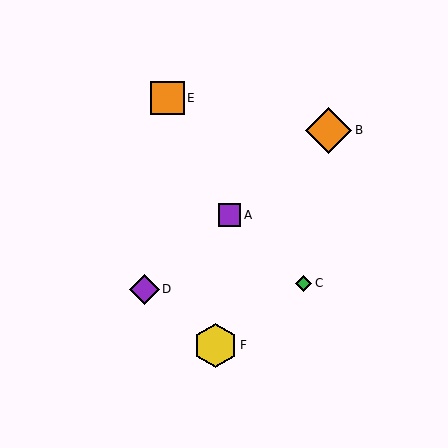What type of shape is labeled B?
Shape B is an orange diamond.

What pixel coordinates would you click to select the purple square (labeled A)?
Click at (230, 215) to select the purple square A.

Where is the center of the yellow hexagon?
The center of the yellow hexagon is at (215, 345).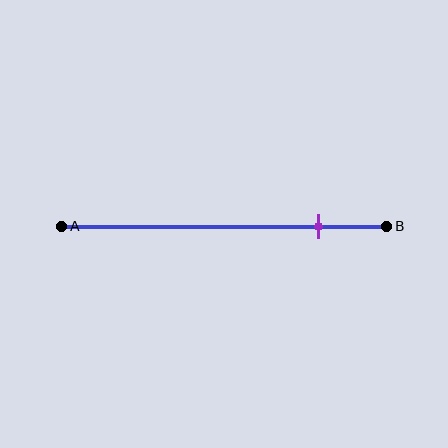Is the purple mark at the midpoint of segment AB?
No, the mark is at about 80% from A, not at the 50% midpoint.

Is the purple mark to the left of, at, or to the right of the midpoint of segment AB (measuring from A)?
The purple mark is to the right of the midpoint of segment AB.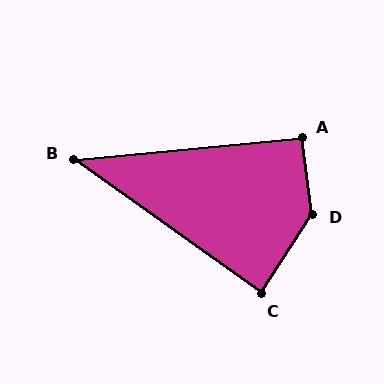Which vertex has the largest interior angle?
D, at approximately 139 degrees.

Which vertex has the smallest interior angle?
B, at approximately 41 degrees.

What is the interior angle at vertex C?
Approximately 88 degrees (approximately right).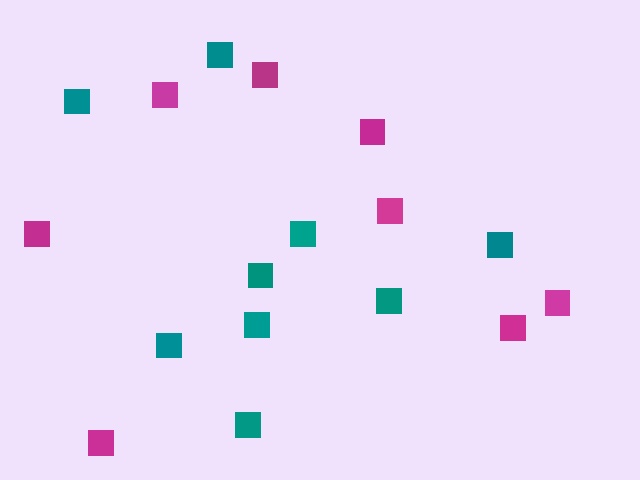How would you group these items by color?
There are 2 groups: one group of magenta squares (8) and one group of teal squares (9).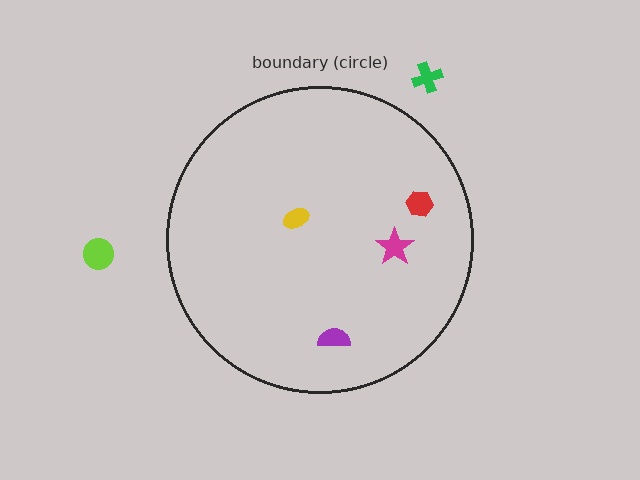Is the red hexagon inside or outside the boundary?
Inside.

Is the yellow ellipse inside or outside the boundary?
Inside.